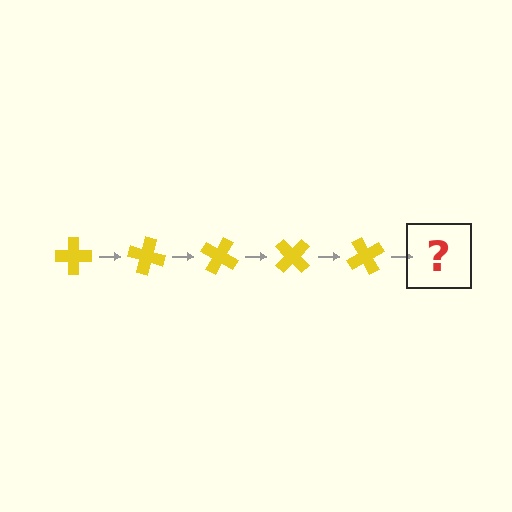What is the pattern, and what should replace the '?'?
The pattern is that the cross rotates 15 degrees each step. The '?' should be a yellow cross rotated 75 degrees.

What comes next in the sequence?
The next element should be a yellow cross rotated 75 degrees.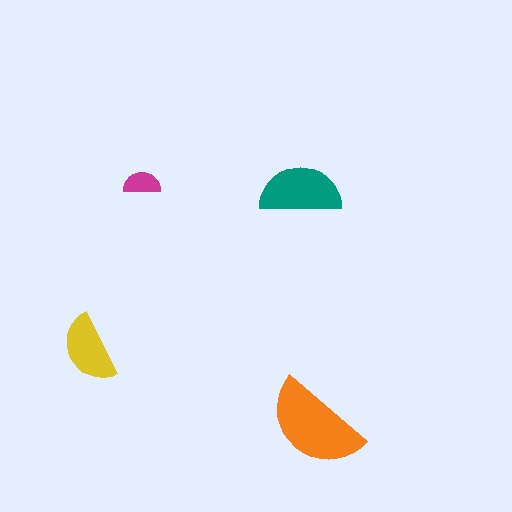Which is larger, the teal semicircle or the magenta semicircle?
The teal one.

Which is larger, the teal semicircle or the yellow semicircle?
The teal one.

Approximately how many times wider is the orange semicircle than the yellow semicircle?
About 1.5 times wider.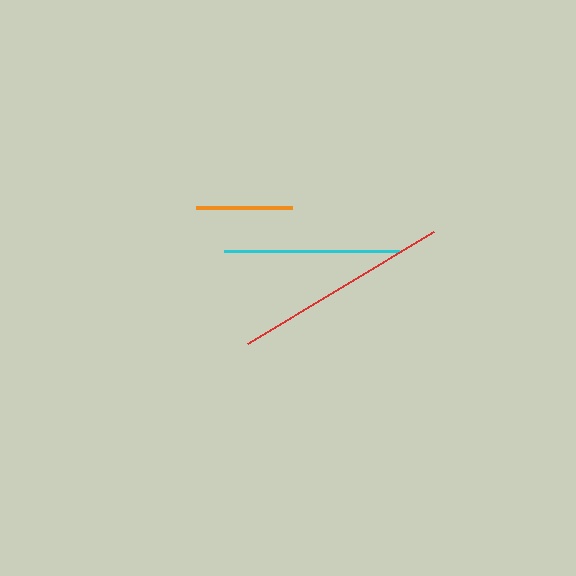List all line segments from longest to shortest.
From longest to shortest: red, cyan, orange.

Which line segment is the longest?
The red line is the longest at approximately 218 pixels.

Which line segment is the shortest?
The orange line is the shortest at approximately 96 pixels.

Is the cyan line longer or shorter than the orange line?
The cyan line is longer than the orange line.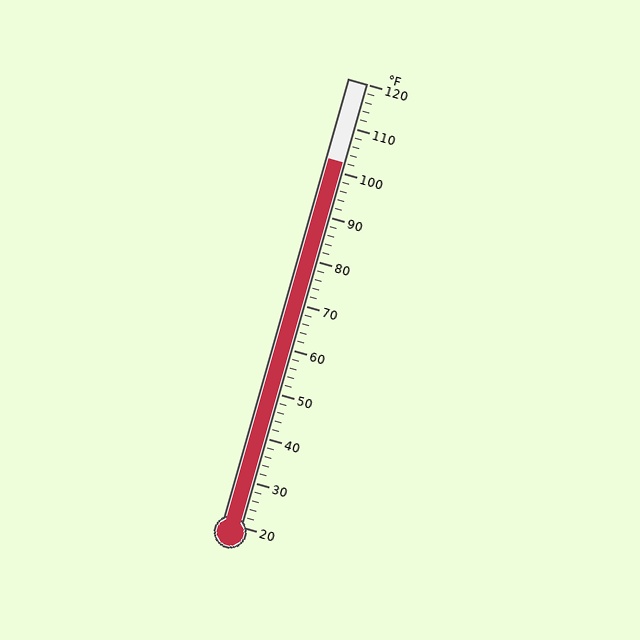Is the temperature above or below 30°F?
The temperature is above 30°F.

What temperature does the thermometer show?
The thermometer shows approximately 102°F.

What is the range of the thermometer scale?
The thermometer scale ranges from 20°F to 120°F.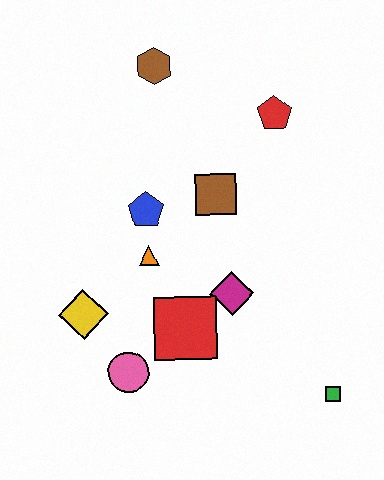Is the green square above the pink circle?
No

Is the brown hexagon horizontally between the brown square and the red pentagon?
No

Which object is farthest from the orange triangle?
The green square is farthest from the orange triangle.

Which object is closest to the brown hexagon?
The red pentagon is closest to the brown hexagon.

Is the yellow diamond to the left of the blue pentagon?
Yes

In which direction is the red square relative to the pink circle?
The red square is to the right of the pink circle.